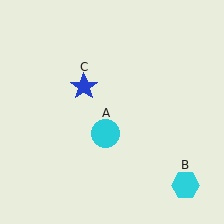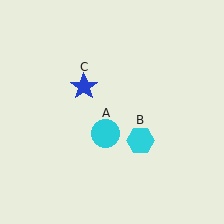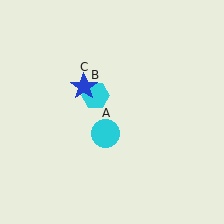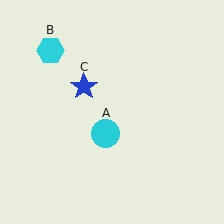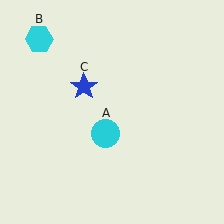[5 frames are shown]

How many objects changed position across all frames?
1 object changed position: cyan hexagon (object B).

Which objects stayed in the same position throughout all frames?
Cyan circle (object A) and blue star (object C) remained stationary.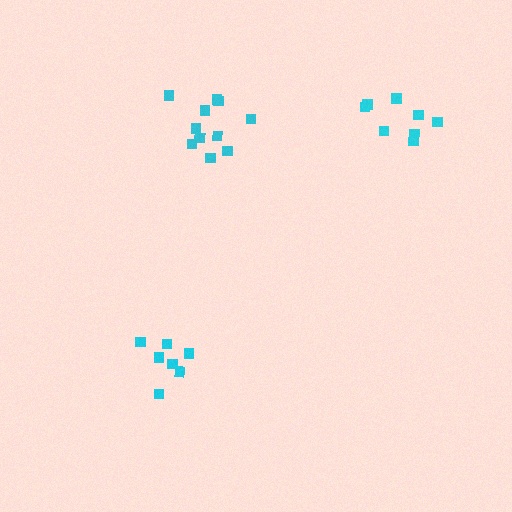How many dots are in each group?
Group 1: 7 dots, Group 2: 11 dots, Group 3: 8 dots (26 total).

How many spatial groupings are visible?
There are 3 spatial groupings.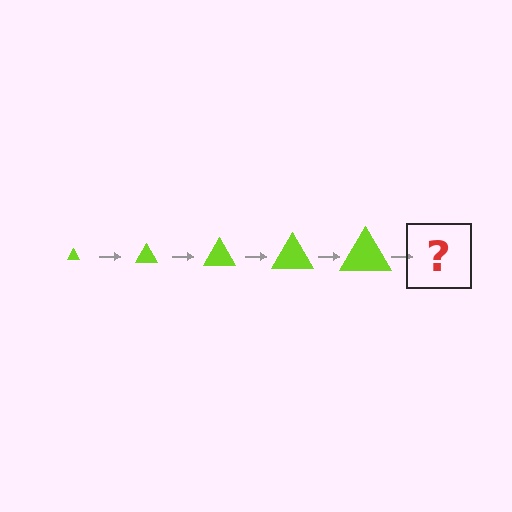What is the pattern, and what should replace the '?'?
The pattern is that the triangle gets progressively larger each step. The '?' should be a lime triangle, larger than the previous one.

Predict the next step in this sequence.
The next step is a lime triangle, larger than the previous one.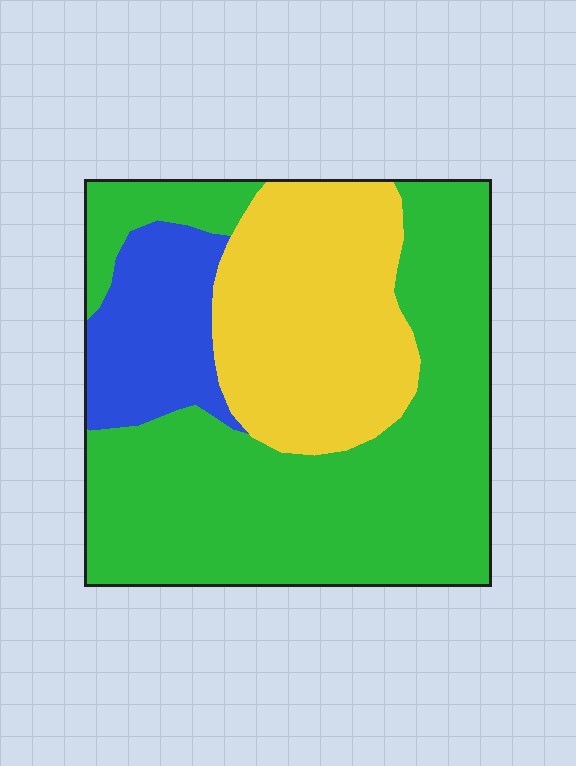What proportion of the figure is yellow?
Yellow covers around 30% of the figure.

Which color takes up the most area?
Green, at roughly 55%.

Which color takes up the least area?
Blue, at roughly 15%.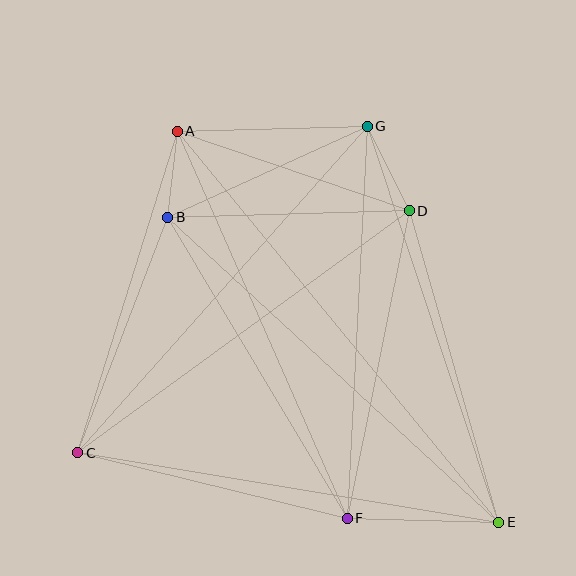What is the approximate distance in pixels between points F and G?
The distance between F and G is approximately 393 pixels.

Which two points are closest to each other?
Points A and B are closest to each other.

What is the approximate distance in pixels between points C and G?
The distance between C and G is approximately 436 pixels.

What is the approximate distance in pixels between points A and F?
The distance between A and F is approximately 423 pixels.